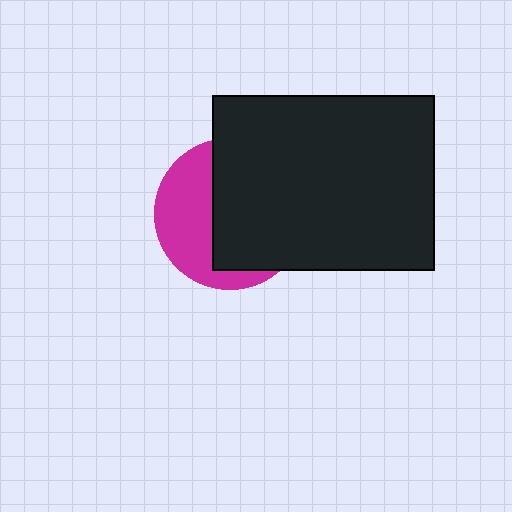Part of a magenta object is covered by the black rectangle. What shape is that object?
It is a circle.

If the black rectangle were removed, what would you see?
You would see the complete magenta circle.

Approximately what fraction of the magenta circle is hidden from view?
Roughly 60% of the magenta circle is hidden behind the black rectangle.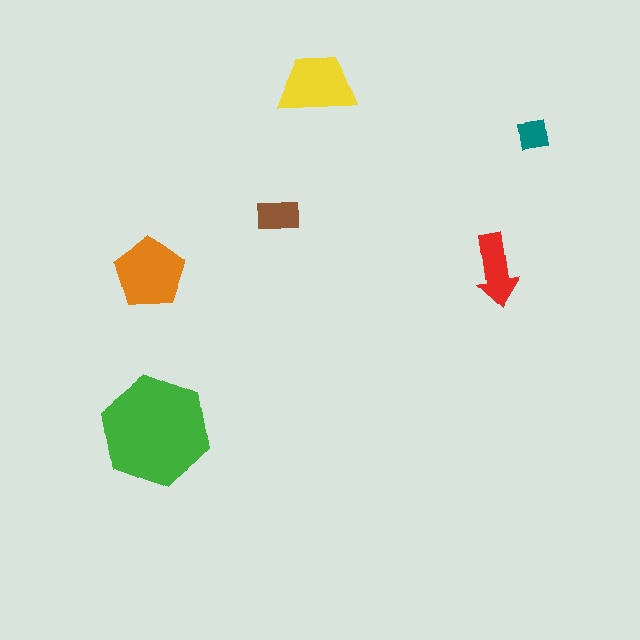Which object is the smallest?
The teal square.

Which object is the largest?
The green hexagon.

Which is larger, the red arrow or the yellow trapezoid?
The yellow trapezoid.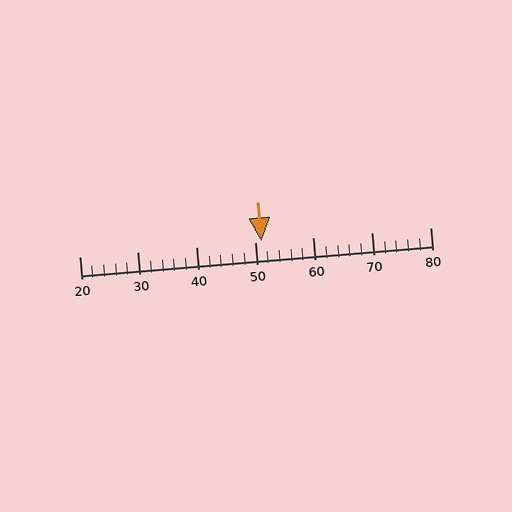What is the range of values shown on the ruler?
The ruler shows values from 20 to 80.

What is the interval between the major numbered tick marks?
The major tick marks are spaced 10 units apart.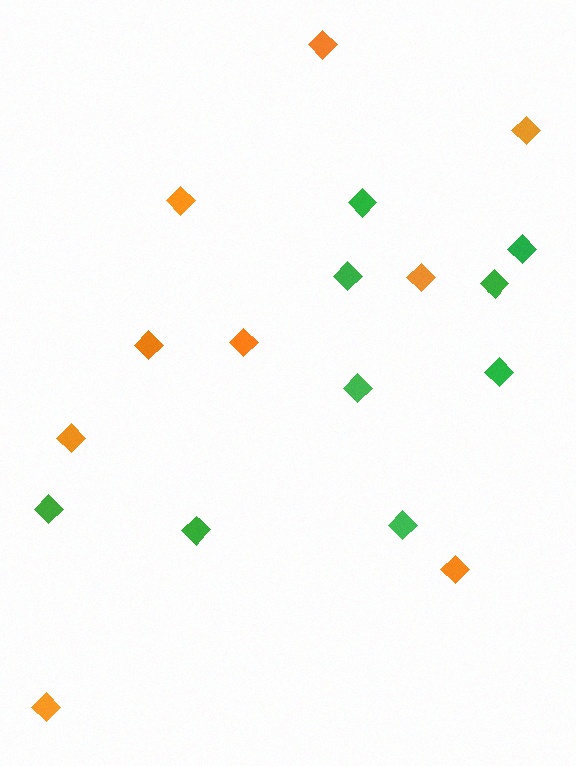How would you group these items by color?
There are 2 groups: one group of orange diamonds (9) and one group of green diamonds (9).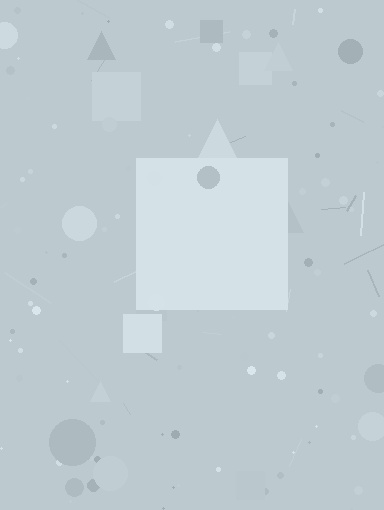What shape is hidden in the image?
A square is hidden in the image.